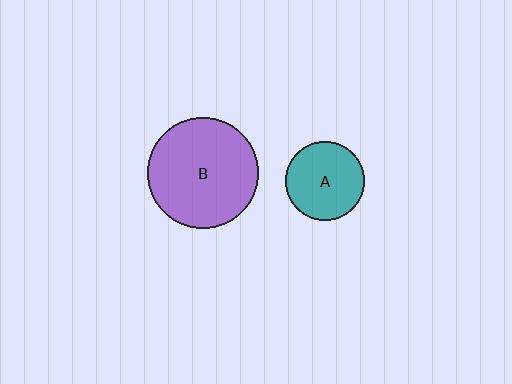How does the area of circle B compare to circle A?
Approximately 2.0 times.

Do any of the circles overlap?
No, none of the circles overlap.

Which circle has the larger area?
Circle B (purple).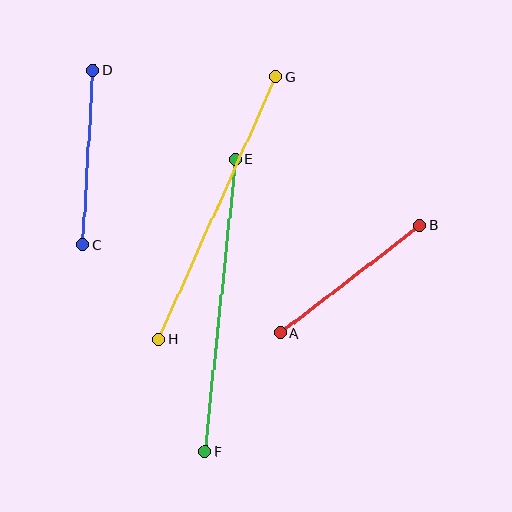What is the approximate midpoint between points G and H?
The midpoint is at approximately (217, 208) pixels.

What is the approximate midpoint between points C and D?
The midpoint is at approximately (88, 157) pixels.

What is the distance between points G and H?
The distance is approximately 287 pixels.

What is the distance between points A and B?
The distance is approximately 177 pixels.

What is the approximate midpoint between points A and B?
The midpoint is at approximately (350, 279) pixels.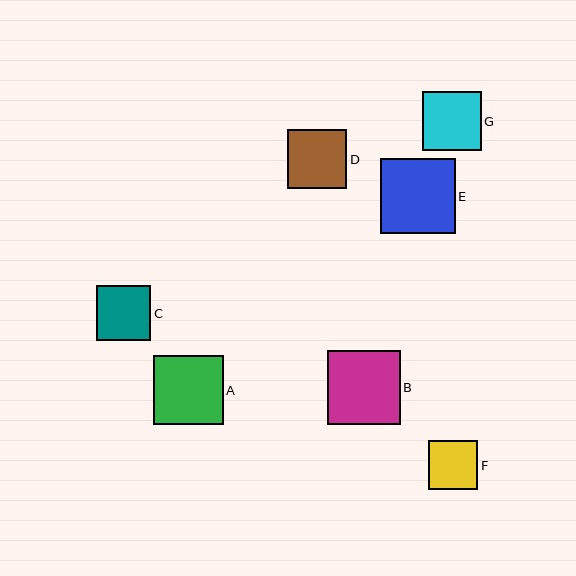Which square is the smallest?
Square F is the smallest with a size of approximately 49 pixels.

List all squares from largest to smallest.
From largest to smallest: E, B, A, D, G, C, F.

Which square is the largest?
Square E is the largest with a size of approximately 75 pixels.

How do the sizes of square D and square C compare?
Square D and square C are approximately the same size.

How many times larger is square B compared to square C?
Square B is approximately 1.3 times the size of square C.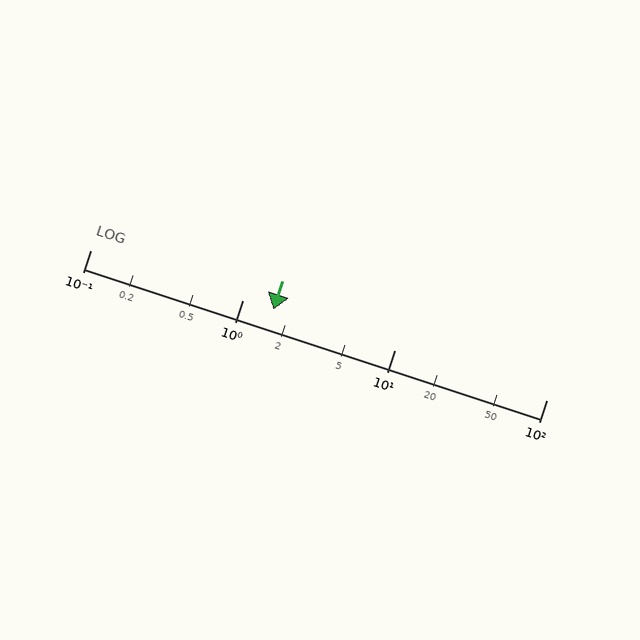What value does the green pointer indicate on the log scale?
The pointer indicates approximately 1.6.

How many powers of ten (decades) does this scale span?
The scale spans 3 decades, from 0.1 to 100.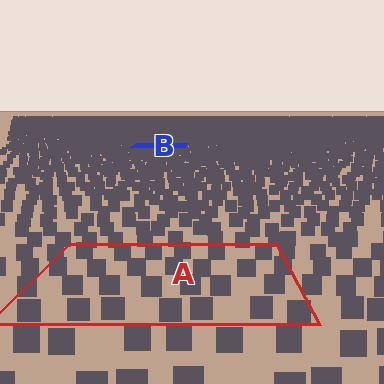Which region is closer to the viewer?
Region A is closer. The texture elements there are larger and more spread out.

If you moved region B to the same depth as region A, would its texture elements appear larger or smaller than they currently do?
They would appear larger. At a closer depth, the same texture elements are projected at a bigger on-screen size.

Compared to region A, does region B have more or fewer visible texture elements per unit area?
Region B has more texture elements per unit area — they are packed more densely because it is farther away.